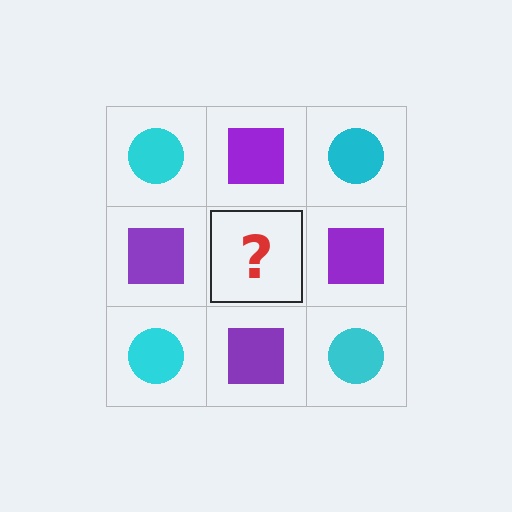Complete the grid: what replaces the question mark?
The question mark should be replaced with a cyan circle.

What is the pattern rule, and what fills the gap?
The rule is that it alternates cyan circle and purple square in a checkerboard pattern. The gap should be filled with a cyan circle.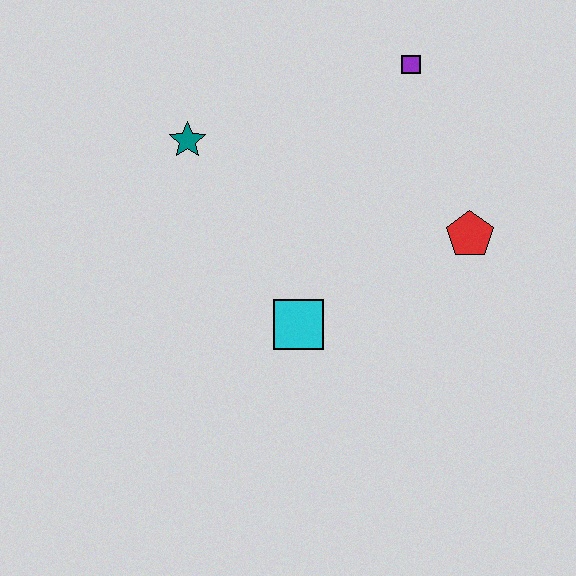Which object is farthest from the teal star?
The red pentagon is farthest from the teal star.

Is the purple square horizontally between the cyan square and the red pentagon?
Yes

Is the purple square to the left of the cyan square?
No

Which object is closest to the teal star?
The cyan square is closest to the teal star.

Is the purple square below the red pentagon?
No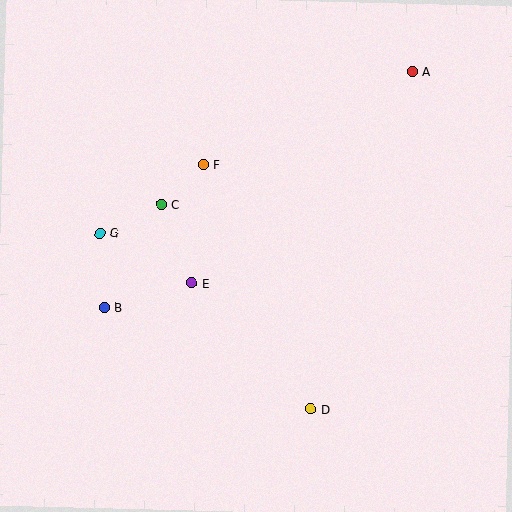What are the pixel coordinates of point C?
Point C is at (162, 204).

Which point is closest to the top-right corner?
Point A is closest to the top-right corner.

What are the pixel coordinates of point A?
Point A is at (412, 71).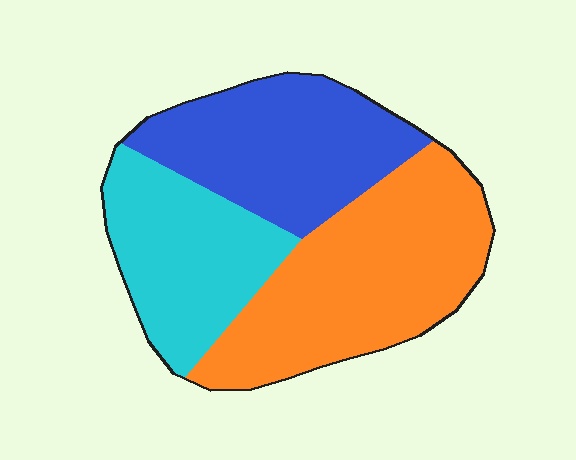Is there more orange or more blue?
Orange.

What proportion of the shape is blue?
Blue covers about 30% of the shape.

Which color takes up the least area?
Cyan, at roughly 25%.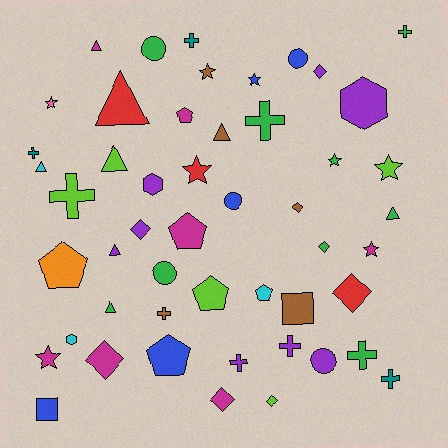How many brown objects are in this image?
There are 5 brown objects.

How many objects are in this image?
There are 50 objects.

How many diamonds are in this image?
There are 8 diamonds.